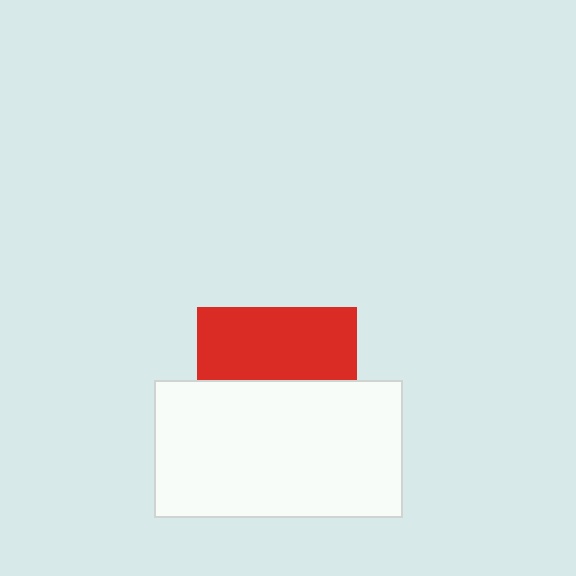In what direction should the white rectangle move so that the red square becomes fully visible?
The white rectangle should move down. That is the shortest direction to clear the overlap and leave the red square fully visible.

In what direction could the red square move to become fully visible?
The red square could move up. That would shift it out from behind the white rectangle entirely.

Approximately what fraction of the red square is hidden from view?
Roughly 55% of the red square is hidden behind the white rectangle.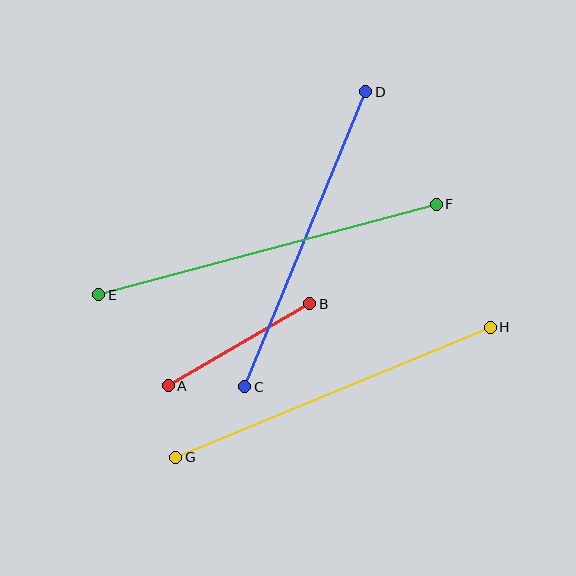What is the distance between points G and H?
The distance is approximately 340 pixels.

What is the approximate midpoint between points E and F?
The midpoint is at approximately (268, 250) pixels.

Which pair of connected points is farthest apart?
Points E and F are farthest apart.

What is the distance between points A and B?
The distance is approximately 164 pixels.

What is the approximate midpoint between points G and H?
The midpoint is at approximately (333, 392) pixels.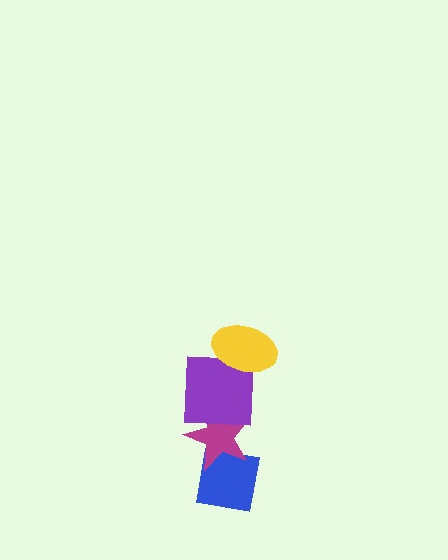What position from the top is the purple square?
The purple square is 2nd from the top.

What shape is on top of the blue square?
The magenta star is on top of the blue square.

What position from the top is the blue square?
The blue square is 4th from the top.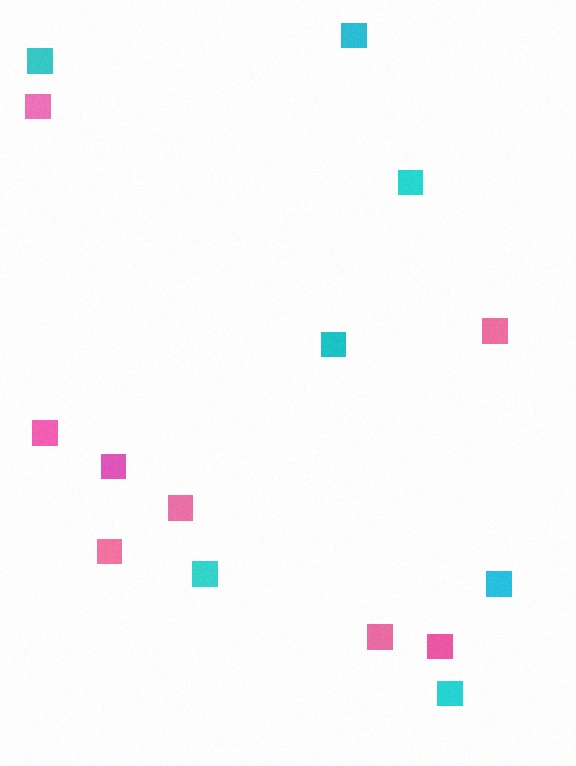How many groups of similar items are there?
There are 2 groups: one group of pink squares (8) and one group of cyan squares (7).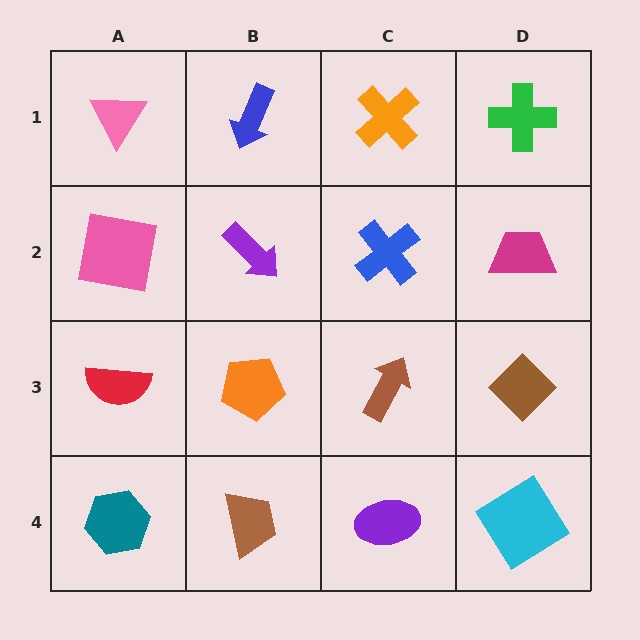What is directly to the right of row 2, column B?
A blue cross.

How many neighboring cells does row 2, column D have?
3.